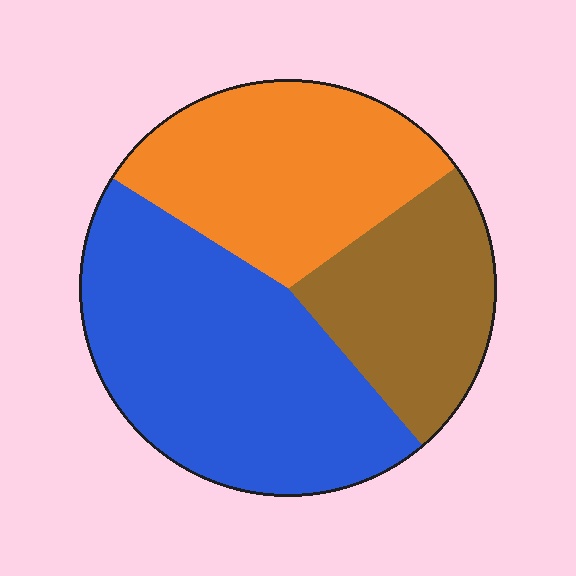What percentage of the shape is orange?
Orange takes up between a sixth and a third of the shape.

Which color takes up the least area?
Brown, at roughly 25%.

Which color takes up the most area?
Blue, at roughly 45%.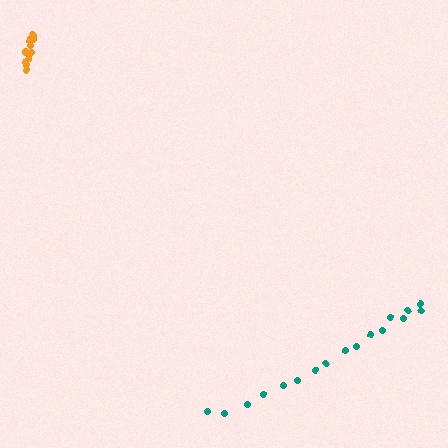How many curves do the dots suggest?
There are 2 distinct paths.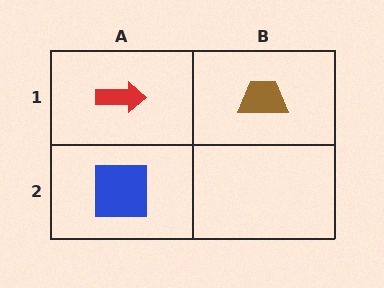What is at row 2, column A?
A blue square.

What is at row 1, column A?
A red arrow.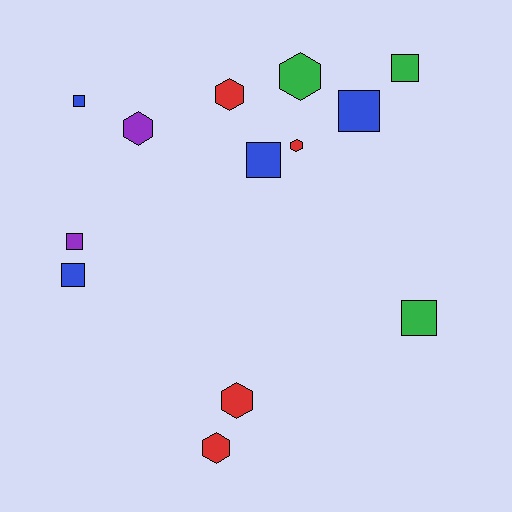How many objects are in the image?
There are 13 objects.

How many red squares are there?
There are no red squares.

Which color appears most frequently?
Blue, with 4 objects.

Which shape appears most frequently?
Square, with 7 objects.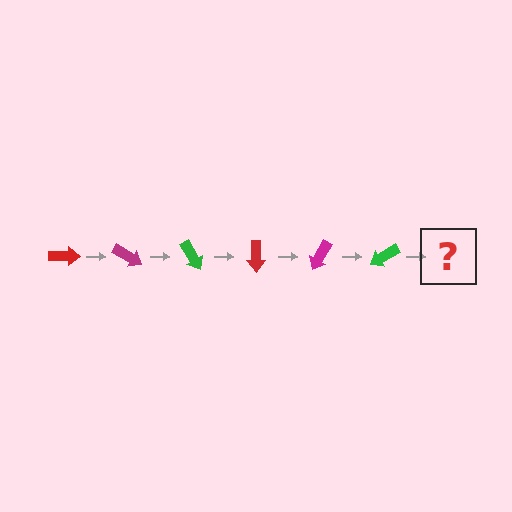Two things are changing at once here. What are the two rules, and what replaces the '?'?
The two rules are that it rotates 30 degrees each step and the color cycles through red, magenta, and green. The '?' should be a red arrow, rotated 180 degrees from the start.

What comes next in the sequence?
The next element should be a red arrow, rotated 180 degrees from the start.